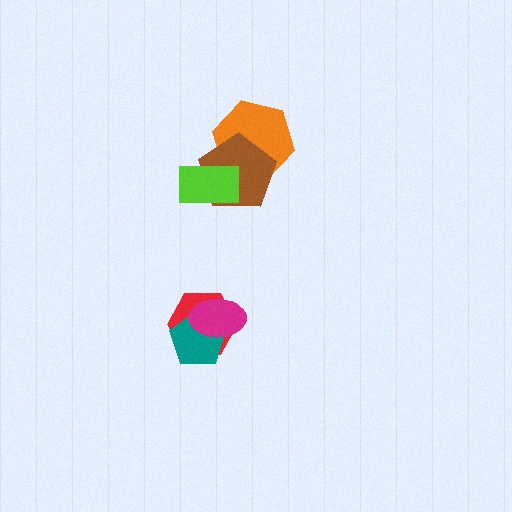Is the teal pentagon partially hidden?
Yes, it is partially covered by another shape.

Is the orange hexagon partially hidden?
Yes, it is partially covered by another shape.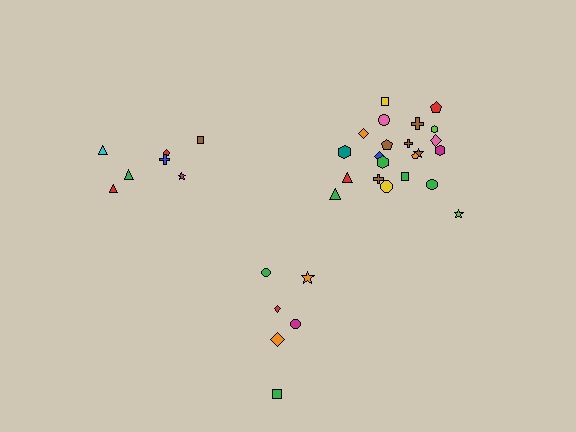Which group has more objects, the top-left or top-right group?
The top-right group.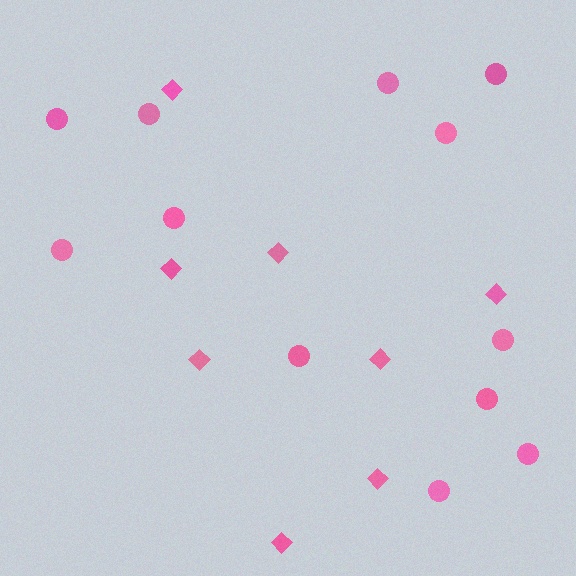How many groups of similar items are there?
There are 2 groups: one group of diamonds (8) and one group of circles (12).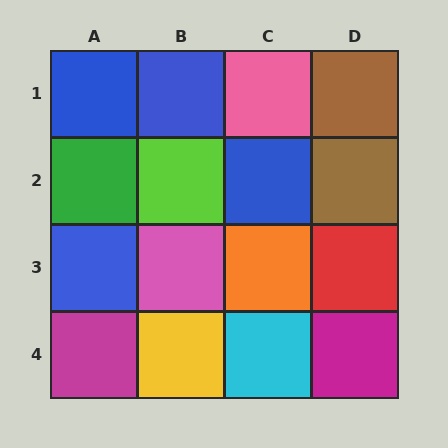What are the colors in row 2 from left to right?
Green, lime, blue, brown.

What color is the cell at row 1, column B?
Blue.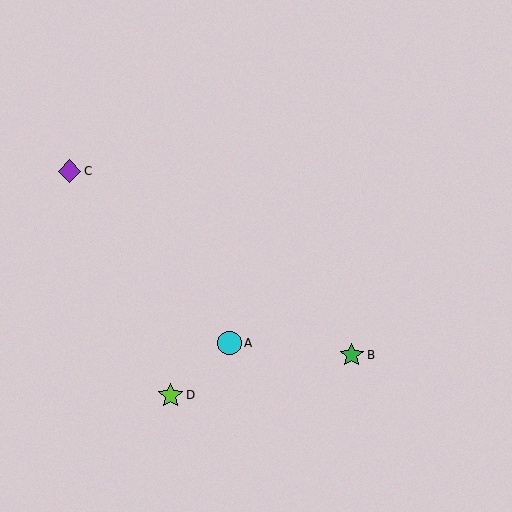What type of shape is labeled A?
Shape A is a cyan circle.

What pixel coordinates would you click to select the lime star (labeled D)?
Click at (171, 395) to select the lime star D.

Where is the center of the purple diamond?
The center of the purple diamond is at (69, 171).